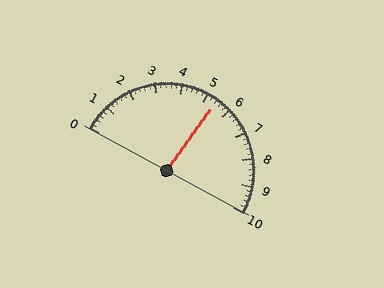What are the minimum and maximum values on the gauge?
The gauge ranges from 0 to 10.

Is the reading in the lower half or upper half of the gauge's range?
The reading is in the upper half of the range (0 to 10).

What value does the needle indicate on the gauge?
The needle indicates approximately 5.4.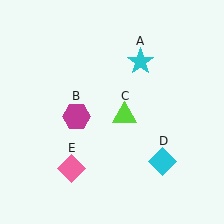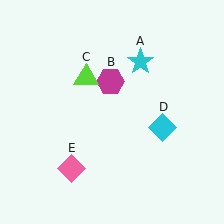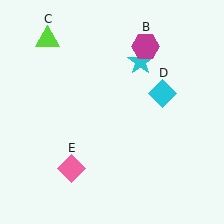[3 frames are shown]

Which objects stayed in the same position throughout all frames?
Cyan star (object A) and pink diamond (object E) remained stationary.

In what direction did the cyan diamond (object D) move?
The cyan diamond (object D) moved up.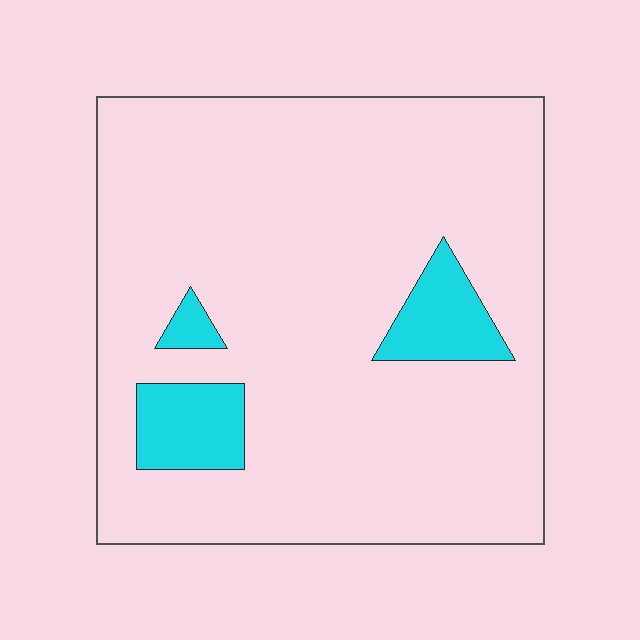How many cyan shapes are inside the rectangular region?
3.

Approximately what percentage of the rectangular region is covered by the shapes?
Approximately 10%.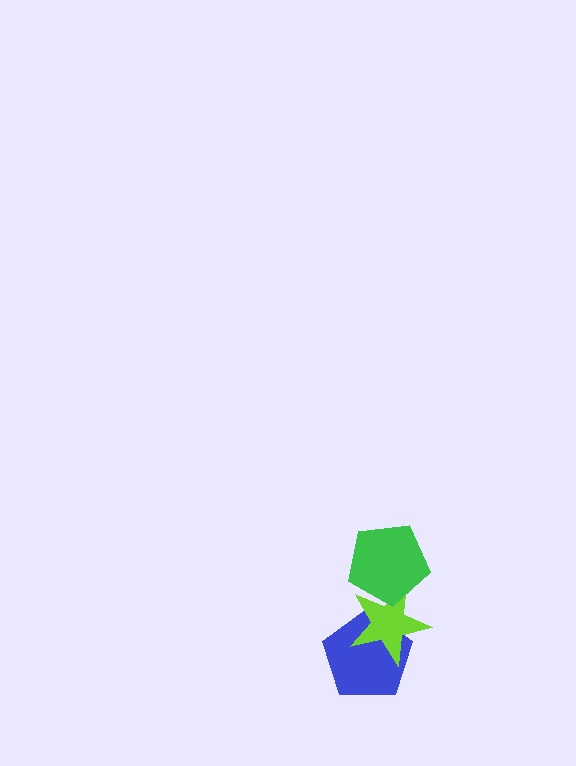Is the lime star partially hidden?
Yes, it is partially covered by another shape.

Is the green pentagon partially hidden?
No, no other shape covers it.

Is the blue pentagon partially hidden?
Yes, it is partially covered by another shape.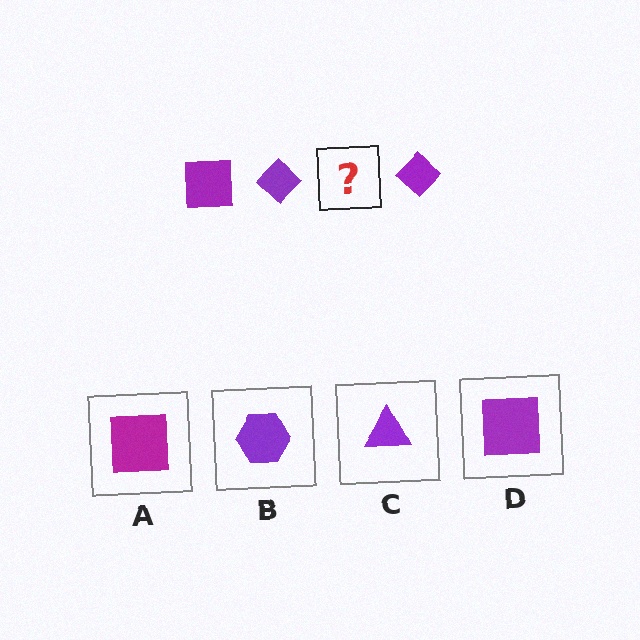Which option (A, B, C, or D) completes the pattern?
D.